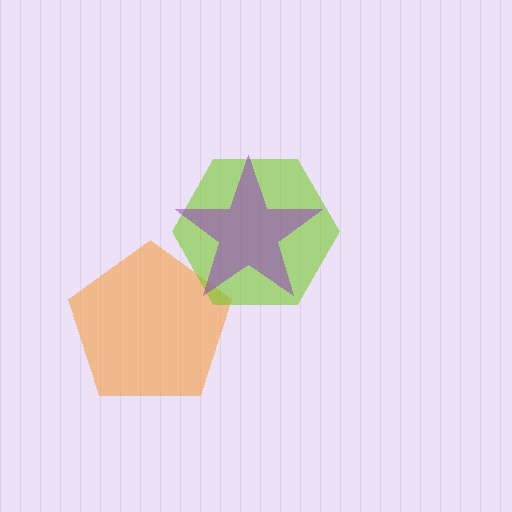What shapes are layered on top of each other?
The layered shapes are: an orange pentagon, a lime hexagon, a purple star.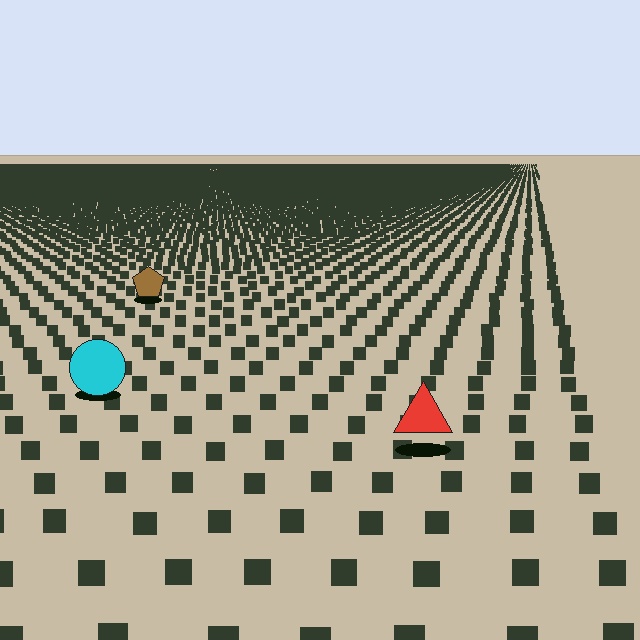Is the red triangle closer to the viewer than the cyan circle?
Yes. The red triangle is closer — you can tell from the texture gradient: the ground texture is coarser near it.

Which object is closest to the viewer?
The red triangle is closest. The texture marks near it are larger and more spread out.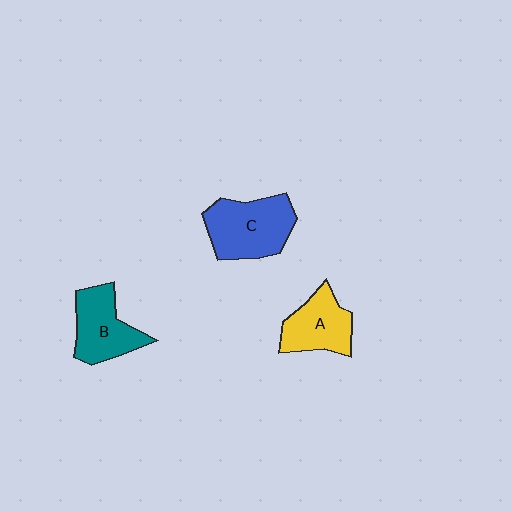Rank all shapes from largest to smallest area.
From largest to smallest: C (blue), B (teal), A (yellow).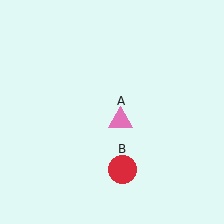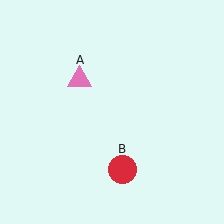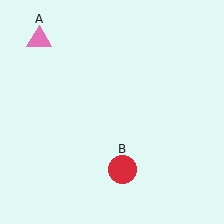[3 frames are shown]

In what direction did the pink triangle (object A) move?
The pink triangle (object A) moved up and to the left.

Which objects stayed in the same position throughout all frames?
Red circle (object B) remained stationary.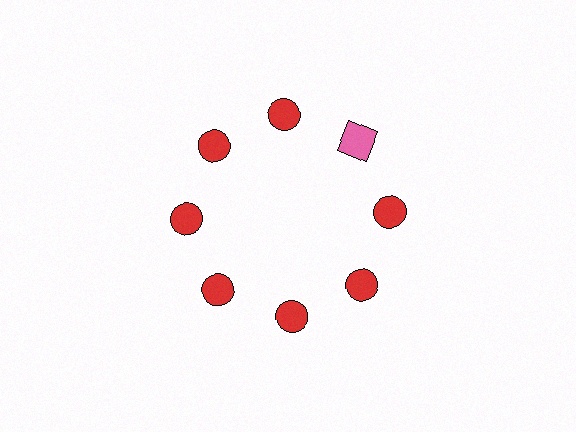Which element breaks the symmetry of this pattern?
The pink square at roughly the 2 o'clock position breaks the symmetry. All other shapes are red circles.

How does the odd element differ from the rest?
It differs in both color (pink instead of red) and shape (square instead of circle).